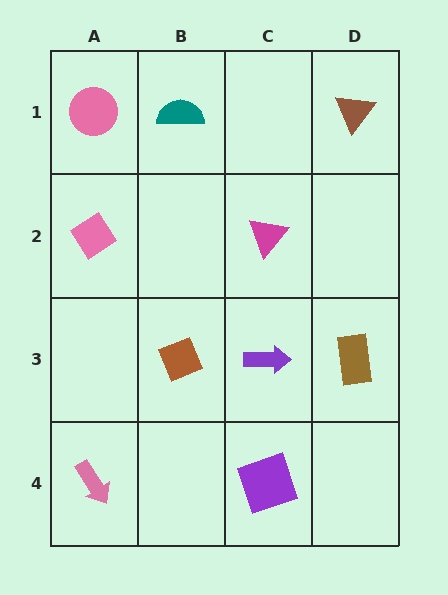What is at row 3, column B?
A brown diamond.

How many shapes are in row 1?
3 shapes.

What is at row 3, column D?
A brown rectangle.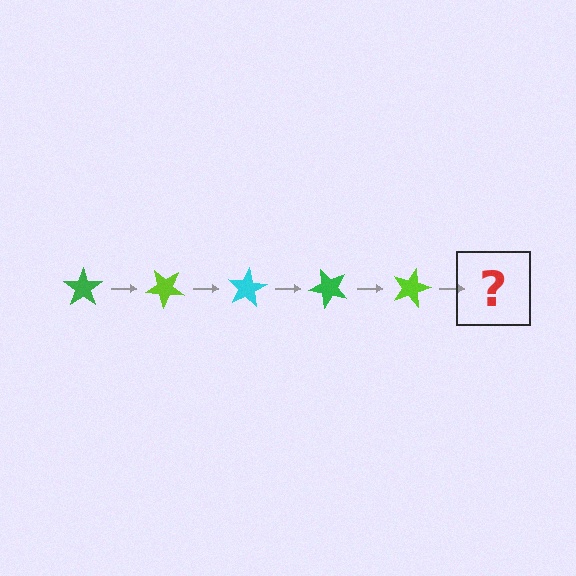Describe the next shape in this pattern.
It should be a cyan star, rotated 200 degrees from the start.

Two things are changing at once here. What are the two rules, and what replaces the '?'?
The two rules are that it rotates 40 degrees each step and the color cycles through green, lime, and cyan. The '?' should be a cyan star, rotated 200 degrees from the start.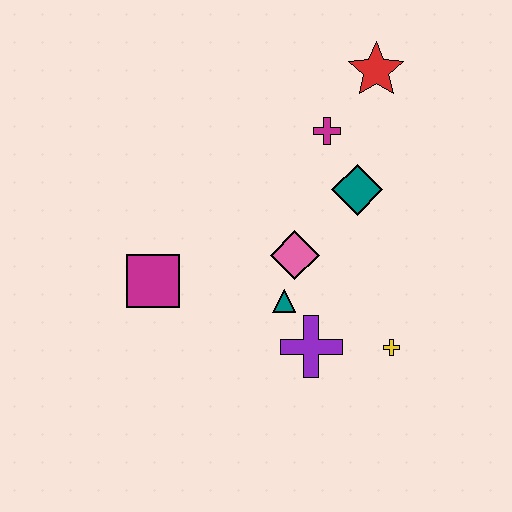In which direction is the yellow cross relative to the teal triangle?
The yellow cross is to the right of the teal triangle.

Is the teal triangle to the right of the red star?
No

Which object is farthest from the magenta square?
The red star is farthest from the magenta square.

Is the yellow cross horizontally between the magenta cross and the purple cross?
No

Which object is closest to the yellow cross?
The purple cross is closest to the yellow cross.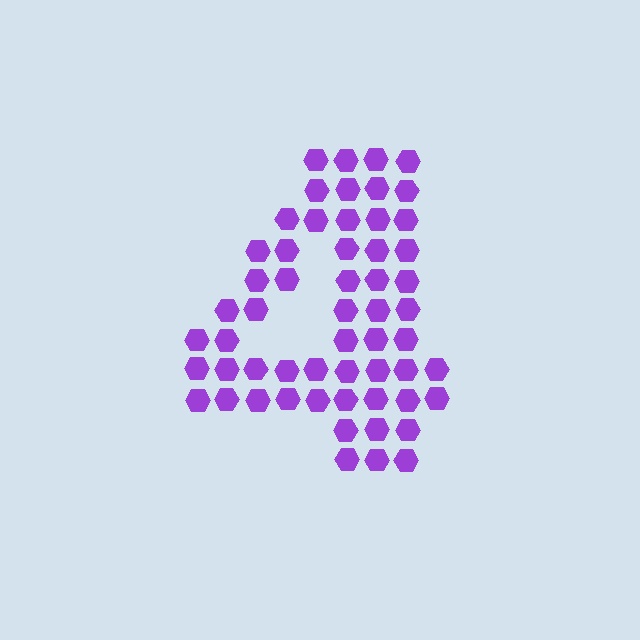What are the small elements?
The small elements are hexagons.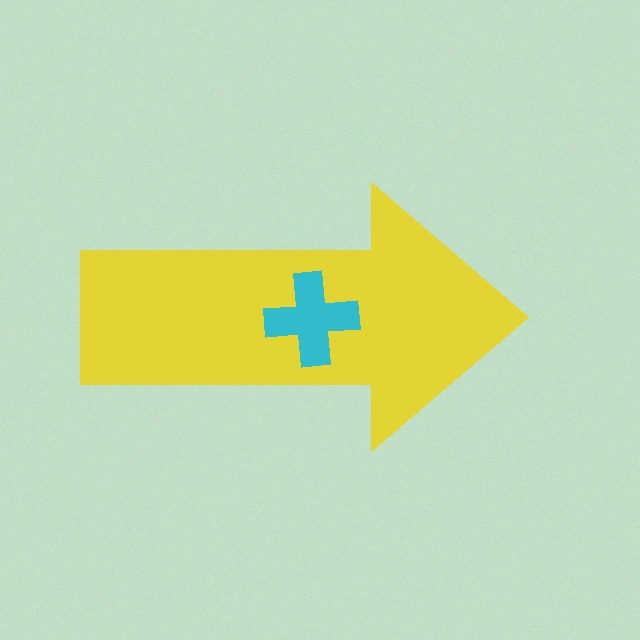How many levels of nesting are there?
2.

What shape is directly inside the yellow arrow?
The cyan cross.